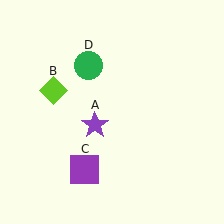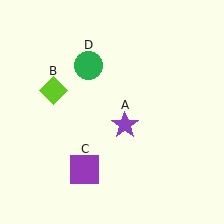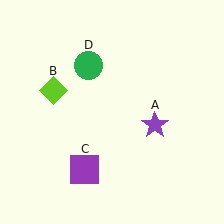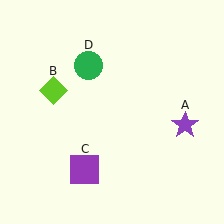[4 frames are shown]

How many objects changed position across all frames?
1 object changed position: purple star (object A).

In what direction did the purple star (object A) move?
The purple star (object A) moved right.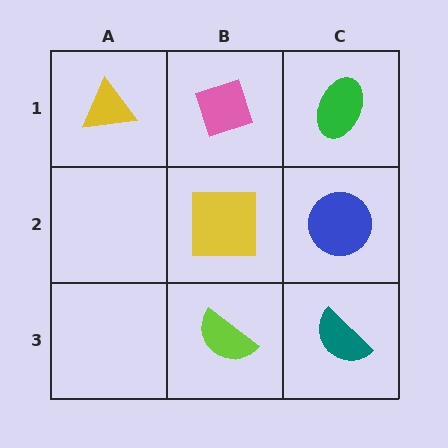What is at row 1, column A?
A yellow triangle.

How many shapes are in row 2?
2 shapes.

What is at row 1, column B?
A pink diamond.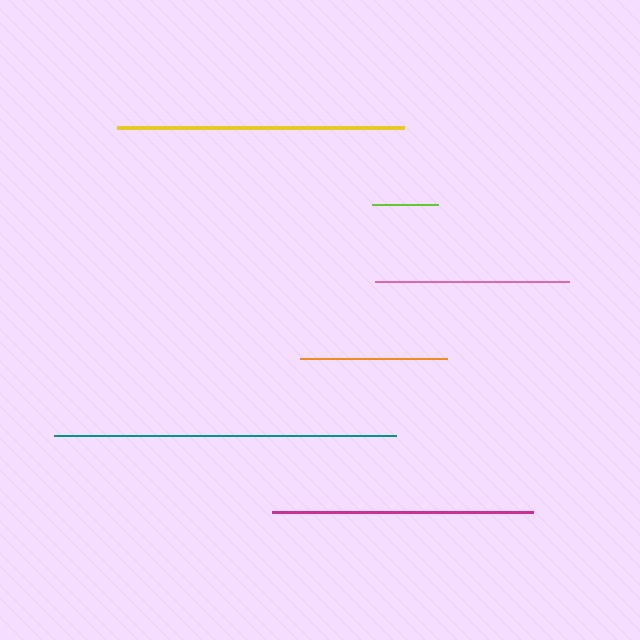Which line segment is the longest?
The teal line is the longest at approximately 342 pixels.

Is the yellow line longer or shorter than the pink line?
The yellow line is longer than the pink line.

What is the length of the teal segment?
The teal segment is approximately 342 pixels long.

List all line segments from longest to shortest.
From longest to shortest: teal, yellow, magenta, pink, orange, lime.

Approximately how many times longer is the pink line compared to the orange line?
The pink line is approximately 1.3 times the length of the orange line.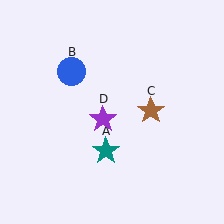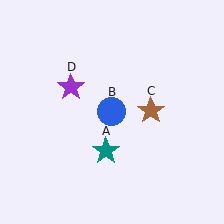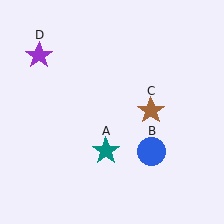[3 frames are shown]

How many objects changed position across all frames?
2 objects changed position: blue circle (object B), purple star (object D).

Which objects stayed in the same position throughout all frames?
Teal star (object A) and brown star (object C) remained stationary.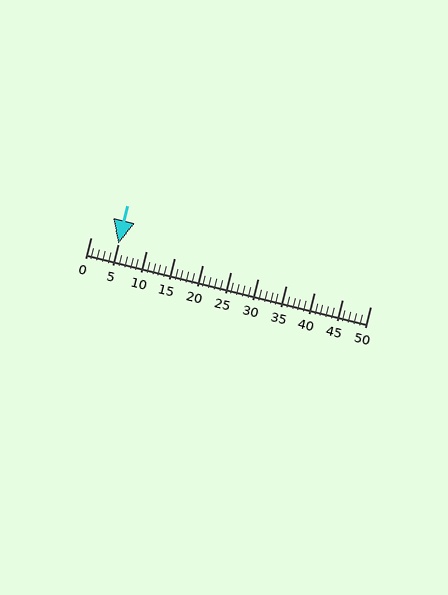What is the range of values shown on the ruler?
The ruler shows values from 0 to 50.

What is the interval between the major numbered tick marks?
The major tick marks are spaced 5 units apart.